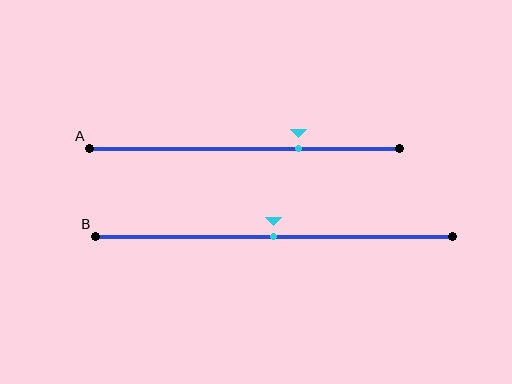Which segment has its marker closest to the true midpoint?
Segment B has its marker closest to the true midpoint.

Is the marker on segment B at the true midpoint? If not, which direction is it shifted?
Yes, the marker on segment B is at the true midpoint.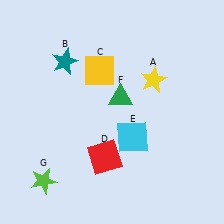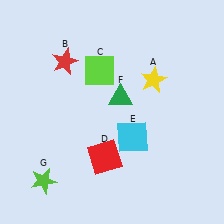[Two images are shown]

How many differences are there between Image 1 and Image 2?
There are 2 differences between the two images.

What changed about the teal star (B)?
In Image 1, B is teal. In Image 2, it changed to red.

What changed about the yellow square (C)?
In Image 1, C is yellow. In Image 2, it changed to lime.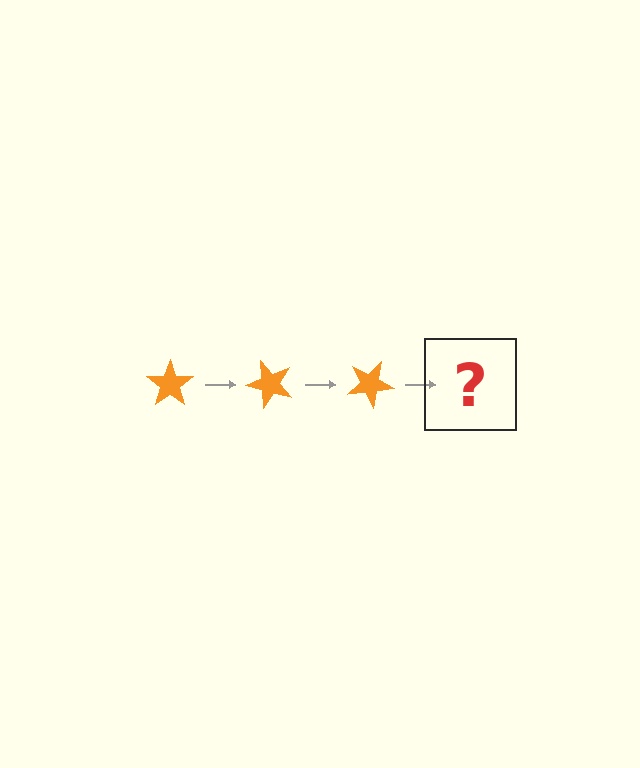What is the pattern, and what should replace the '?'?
The pattern is that the star rotates 50 degrees each step. The '?' should be an orange star rotated 150 degrees.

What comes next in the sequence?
The next element should be an orange star rotated 150 degrees.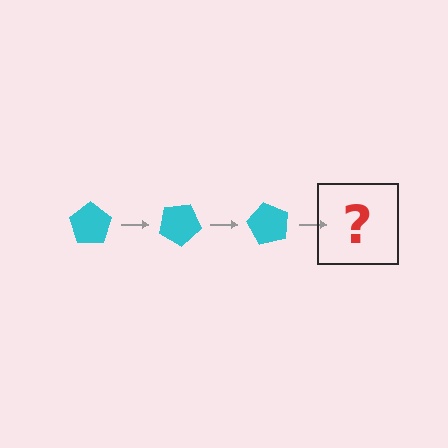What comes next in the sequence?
The next element should be a cyan pentagon rotated 90 degrees.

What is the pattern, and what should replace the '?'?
The pattern is that the pentagon rotates 30 degrees each step. The '?' should be a cyan pentagon rotated 90 degrees.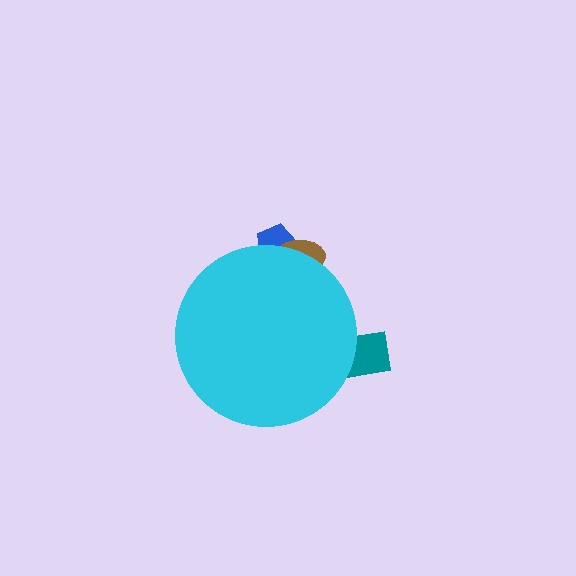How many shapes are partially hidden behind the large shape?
3 shapes are partially hidden.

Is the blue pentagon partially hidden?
Yes, the blue pentagon is partially hidden behind the cyan circle.